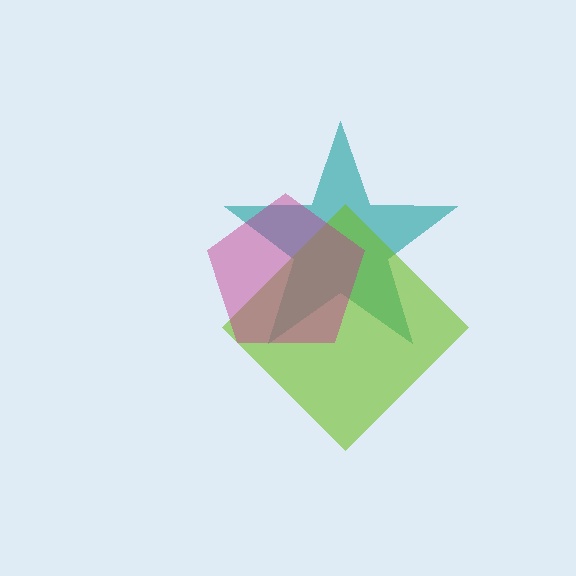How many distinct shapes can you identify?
There are 3 distinct shapes: a teal star, a lime diamond, a magenta pentagon.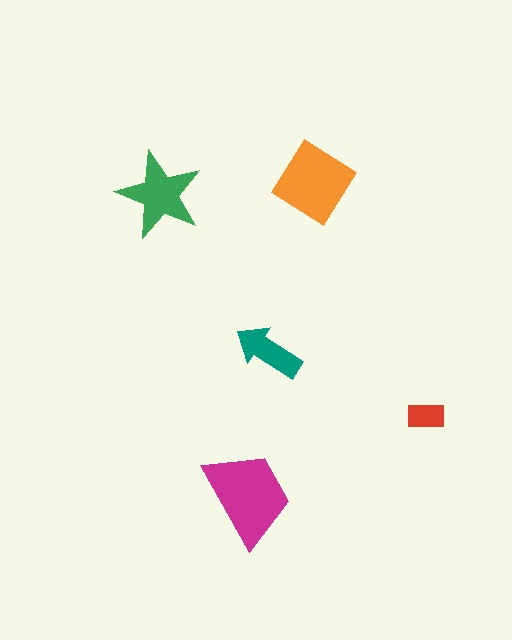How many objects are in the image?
There are 5 objects in the image.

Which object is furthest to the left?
The green star is leftmost.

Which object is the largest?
The magenta trapezoid.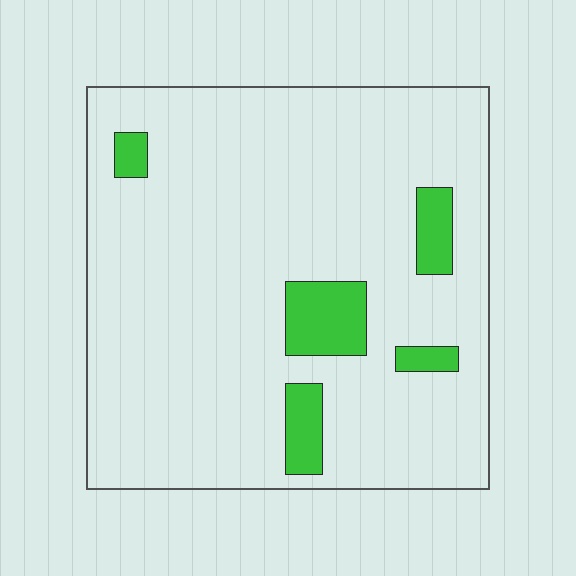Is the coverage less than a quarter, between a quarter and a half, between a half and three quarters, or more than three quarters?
Less than a quarter.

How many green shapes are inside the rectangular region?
5.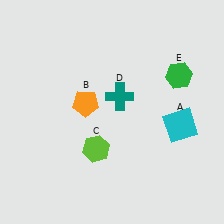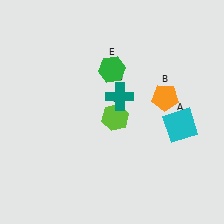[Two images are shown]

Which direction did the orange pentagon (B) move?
The orange pentagon (B) moved right.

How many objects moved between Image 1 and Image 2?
3 objects moved between the two images.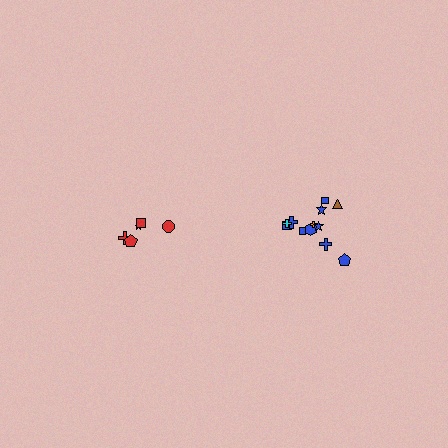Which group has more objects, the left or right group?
The right group.